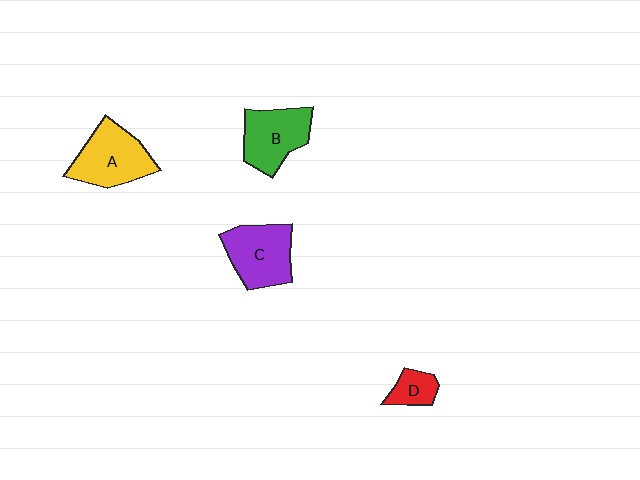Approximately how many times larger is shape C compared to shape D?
Approximately 2.5 times.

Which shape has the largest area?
Shape A (yellow).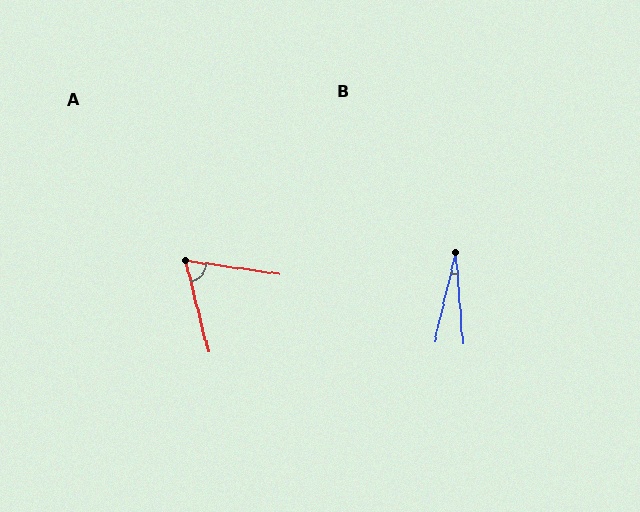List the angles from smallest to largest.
B (18°), A (68°).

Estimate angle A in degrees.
Approximately 68 degrees.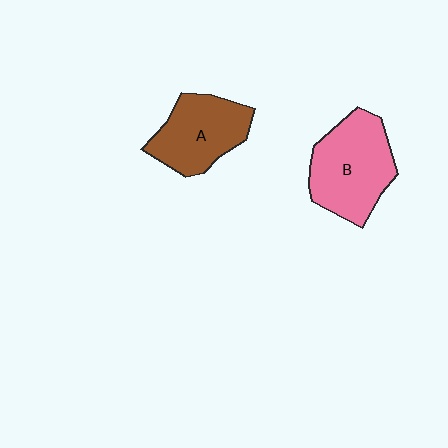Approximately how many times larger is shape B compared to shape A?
Approximately 1.2 times.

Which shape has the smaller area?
Shape A (brown).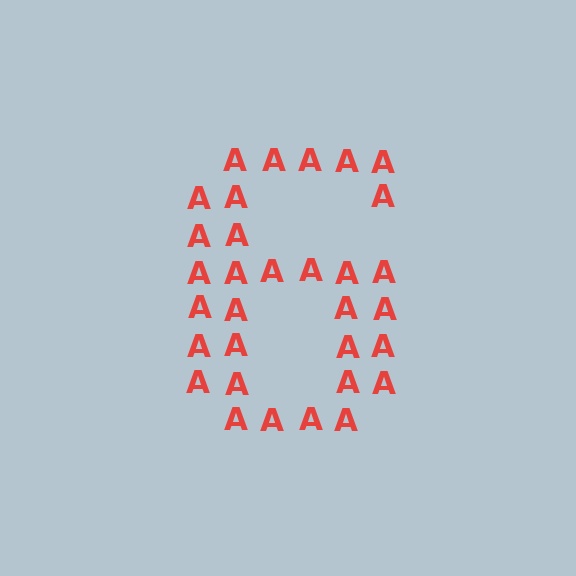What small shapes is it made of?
It is made of small letter A's.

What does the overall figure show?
The overall figure shows the digit 6.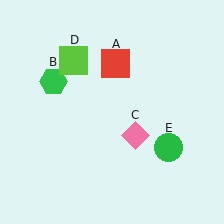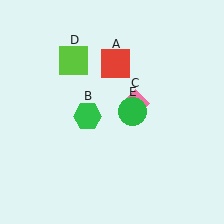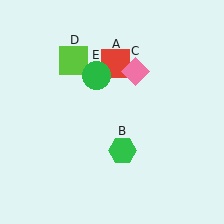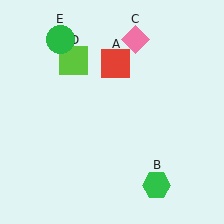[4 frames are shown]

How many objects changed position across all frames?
3 objects changed position: green hexagon (object B), pink diamond (object C), green circle (object E).